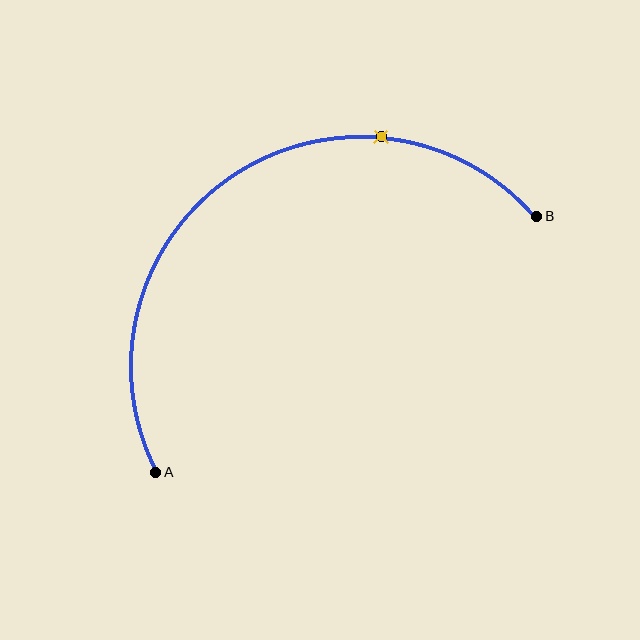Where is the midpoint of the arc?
The arc midpoint is the point on the curve farthest from the straight line joining A and B. It sits above and to the left of that line.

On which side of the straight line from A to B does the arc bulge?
The arc bulges above and to the left of the straight line connecting A and B.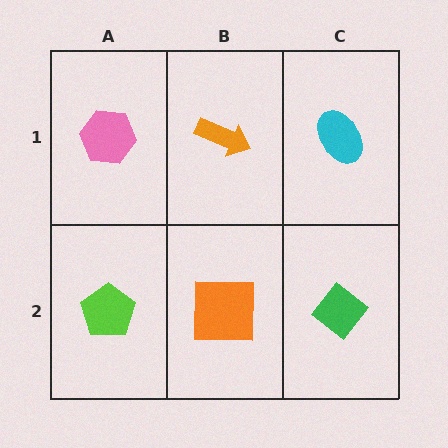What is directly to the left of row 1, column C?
An orange arrow.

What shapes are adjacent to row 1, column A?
A lime pentagon (row 2, column A), an orange arrow (row 1, column B).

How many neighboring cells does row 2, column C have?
2.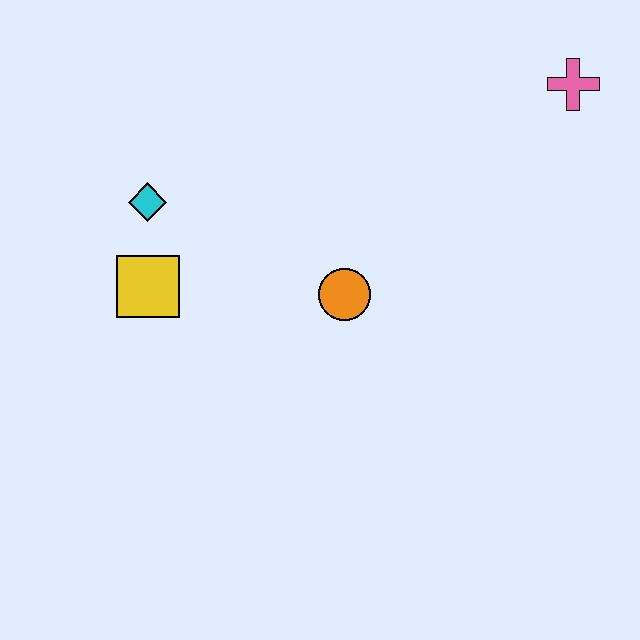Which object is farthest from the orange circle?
The pink cross is farthest from the orange circle.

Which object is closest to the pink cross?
The orange circle is closest to the pink cross.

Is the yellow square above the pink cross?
No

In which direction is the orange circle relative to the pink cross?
The orange circle is to the left of the pink cross.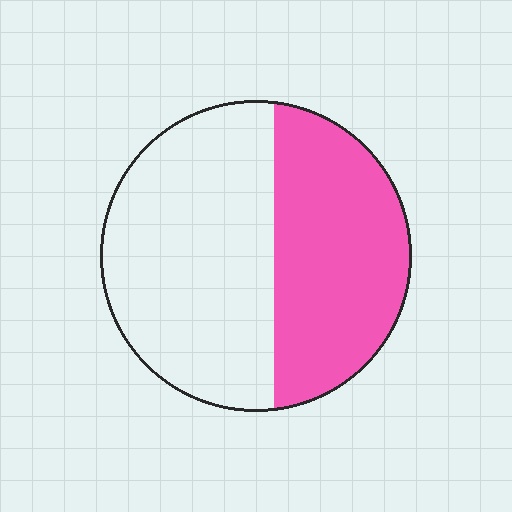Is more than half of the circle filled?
No.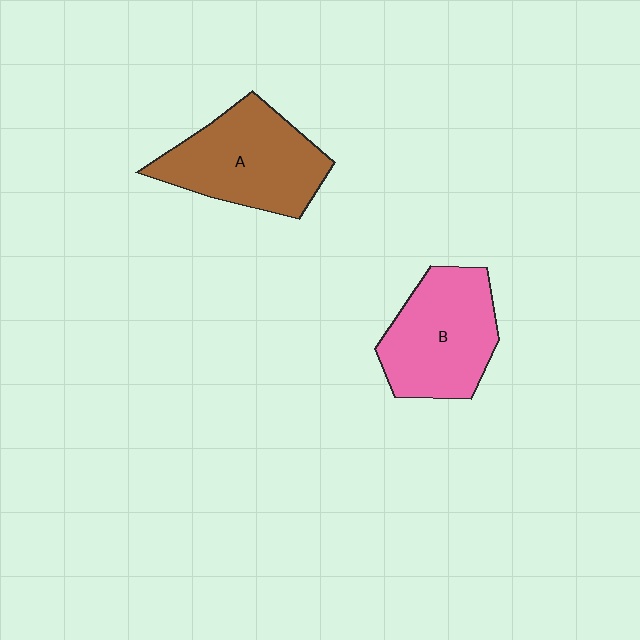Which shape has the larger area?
Shape A (brown).